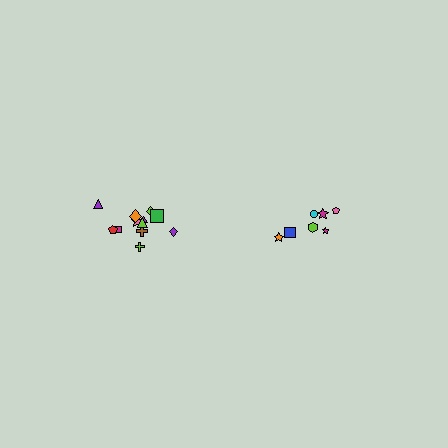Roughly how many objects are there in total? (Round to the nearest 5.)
Roughly 20 objects in total.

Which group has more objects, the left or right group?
The left group.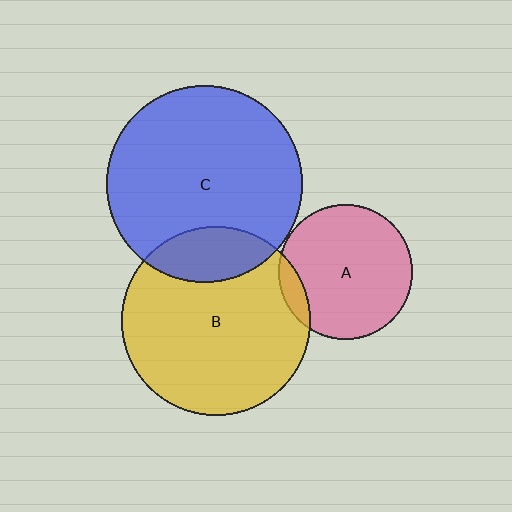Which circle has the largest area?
Circle C (blue).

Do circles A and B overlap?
Yes.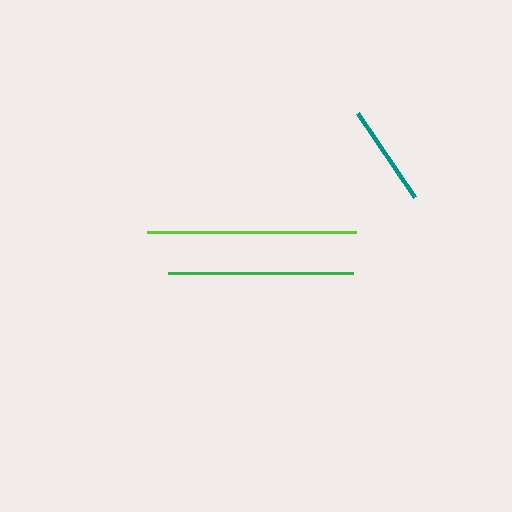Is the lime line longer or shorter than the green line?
The lime line is longer than the green line.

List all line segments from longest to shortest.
From longest to shortest: lime, green, teal.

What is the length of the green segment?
The green segment is approximately 185 pixels long.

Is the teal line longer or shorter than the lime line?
The lime line is longer than the teal line.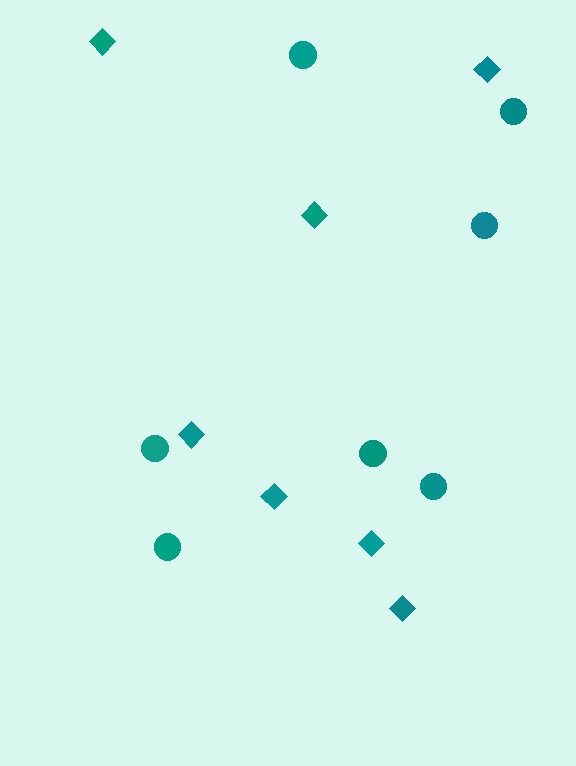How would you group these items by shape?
There are 2 groups: one group of circles (7) and one group of diamonds (7).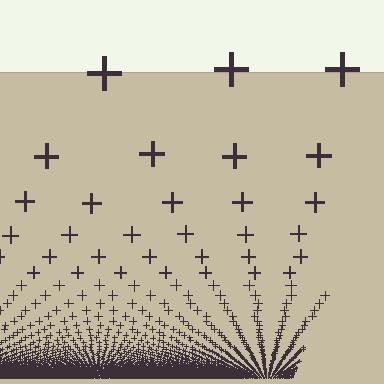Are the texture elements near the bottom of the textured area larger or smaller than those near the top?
Smaller. The gradient is inverted — elements near the bottom are smaller and denser.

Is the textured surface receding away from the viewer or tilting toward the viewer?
The surface appears to tilt toward the viewer. Texture elements get larger and sparser toward the top.